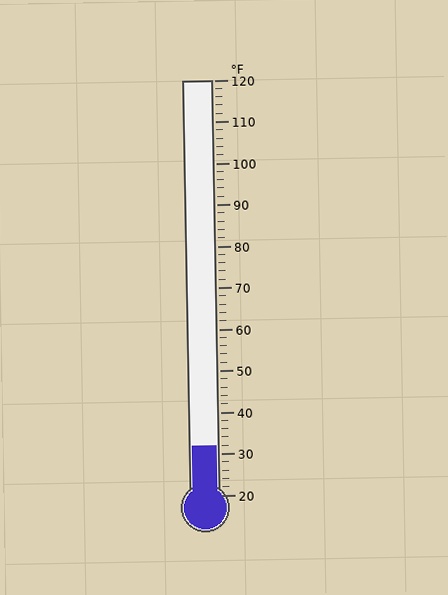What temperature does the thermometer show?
The thermometer shows approximately 32°F.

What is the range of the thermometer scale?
The thermometer scale ranges from 20°F to 120°F.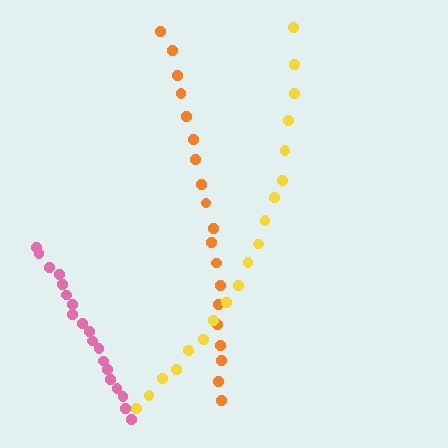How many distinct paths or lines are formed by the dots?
There are 3 distinct paths.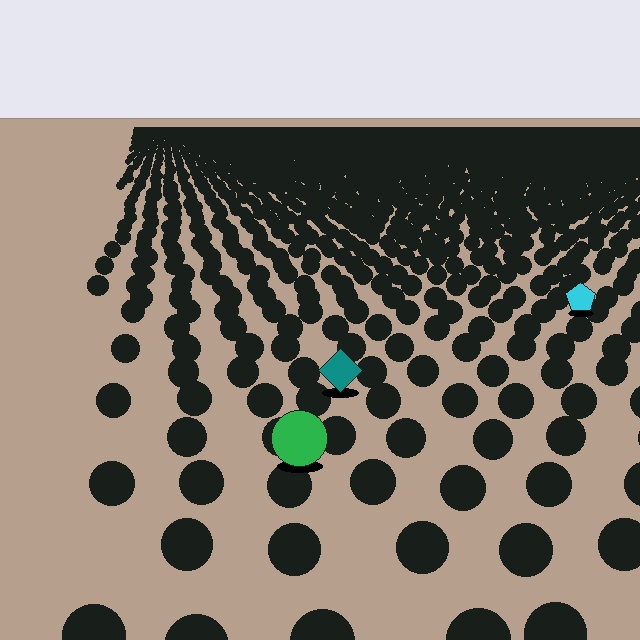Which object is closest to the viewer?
The green circle is closest. The texture marks near it are larger and more spread out.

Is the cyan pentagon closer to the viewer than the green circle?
No. The green circle is closer — you can tell from the texture gradient: the ground texture is coarser near it.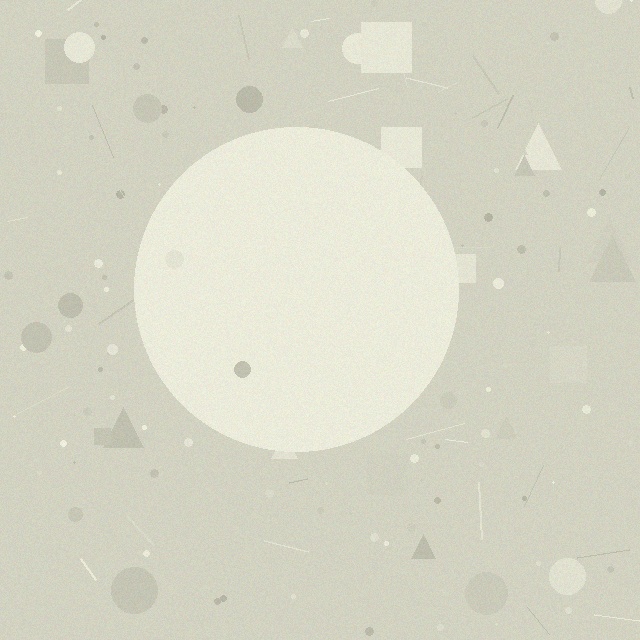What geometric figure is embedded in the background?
A circle is embedded in the background.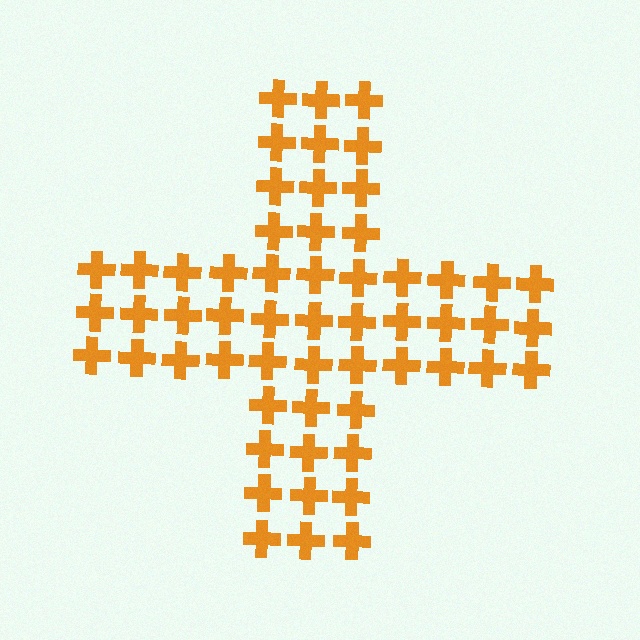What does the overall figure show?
The overall figure shows a cross.